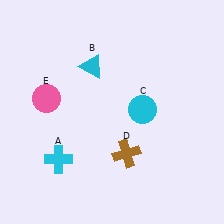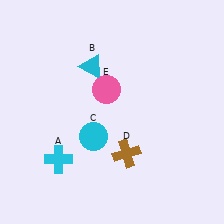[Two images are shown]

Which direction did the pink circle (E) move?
The pink circle (E) moved right.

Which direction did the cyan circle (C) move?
The cyan circle (C) moved left.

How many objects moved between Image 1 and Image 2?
2 objects moved between the two images.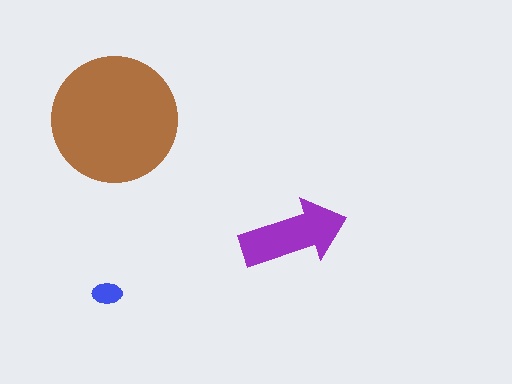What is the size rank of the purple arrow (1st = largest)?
2nd.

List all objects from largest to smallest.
The brown circle, the purple arrow, the blue ellipse.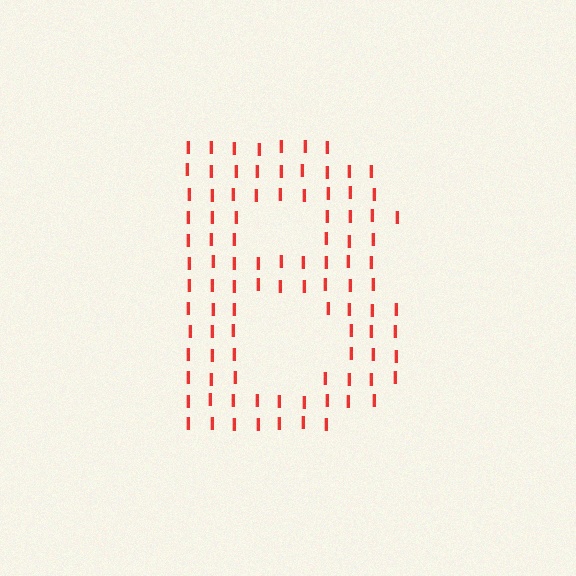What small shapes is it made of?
It is made of small letter I's.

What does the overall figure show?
The overall figure shows the letter B.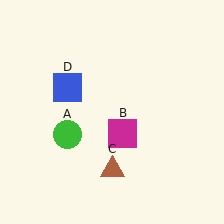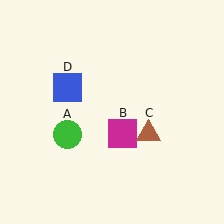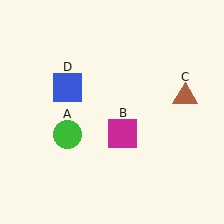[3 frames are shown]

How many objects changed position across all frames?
1 object changed position: brown triangle (object C).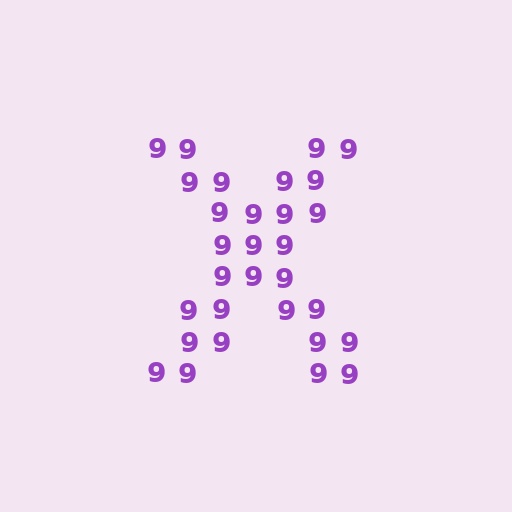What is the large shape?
The large shape is the letter X.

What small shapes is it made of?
It is made of small digit 9's.